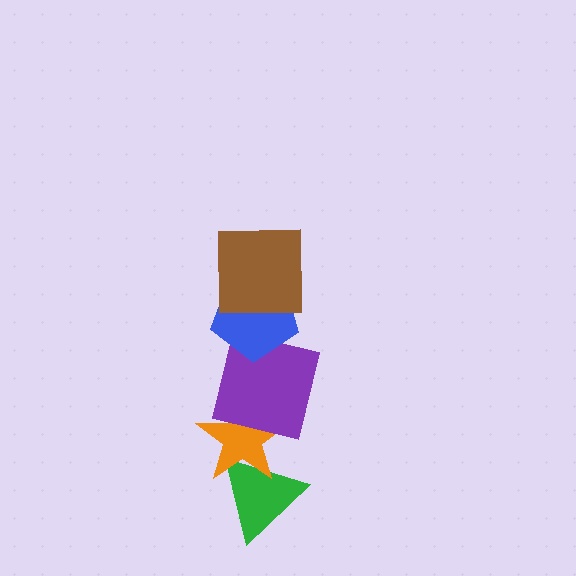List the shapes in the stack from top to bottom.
From top to bottom: the brown square, the blue pentagon, the purple square, the orange star, the green triangle.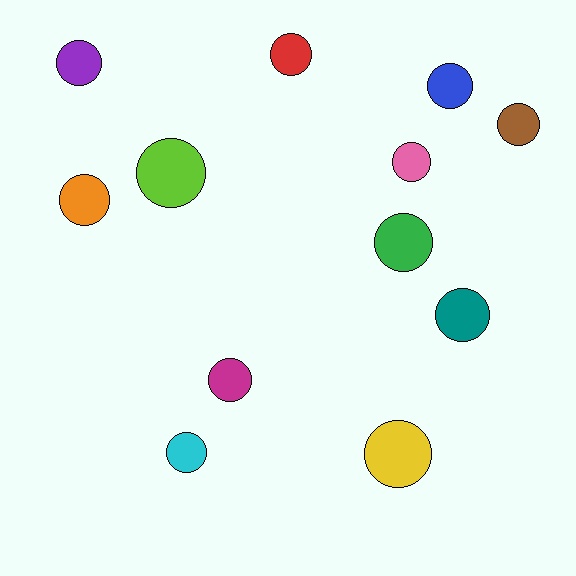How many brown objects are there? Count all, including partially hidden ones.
There is 1 brown object.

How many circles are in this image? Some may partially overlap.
There are 12 circles.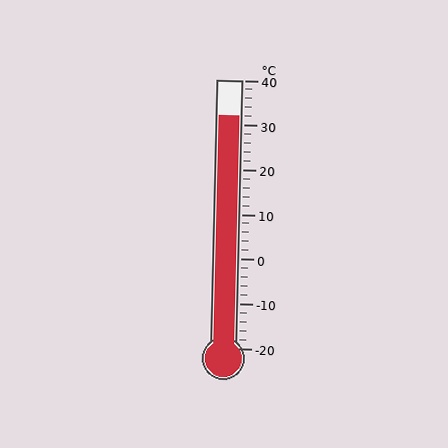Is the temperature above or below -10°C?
The temperature is above -10°C.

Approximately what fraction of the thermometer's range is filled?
The thermometer is filled to approximately 85% of its range.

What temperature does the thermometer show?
The thermometer shows approximately 32°C.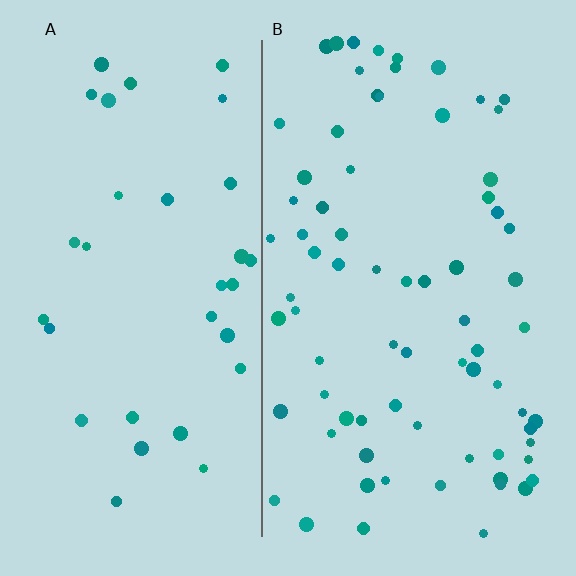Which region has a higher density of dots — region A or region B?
B (the right).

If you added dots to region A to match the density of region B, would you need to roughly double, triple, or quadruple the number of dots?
Approximately double.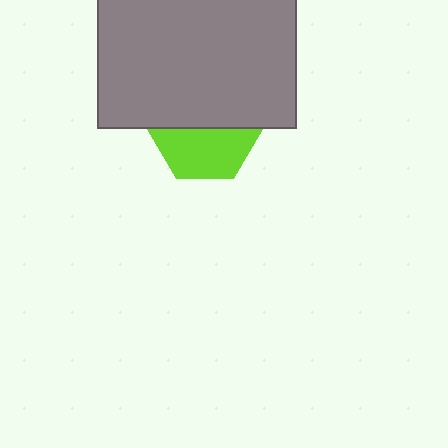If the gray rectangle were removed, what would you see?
You would see the complete lime hexagon.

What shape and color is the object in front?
The object in front is a gray rectangle.